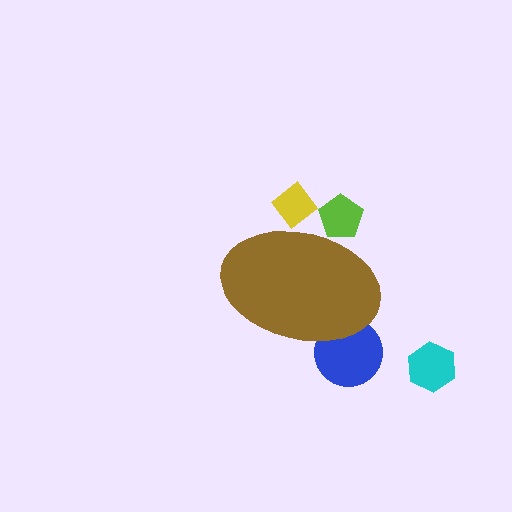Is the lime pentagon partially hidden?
Yes, the lime pentagon is partially hidden behind the brown ellipse.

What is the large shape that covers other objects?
A brown ellipse.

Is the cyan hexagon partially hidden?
No, the cyan hexagon is fully visible.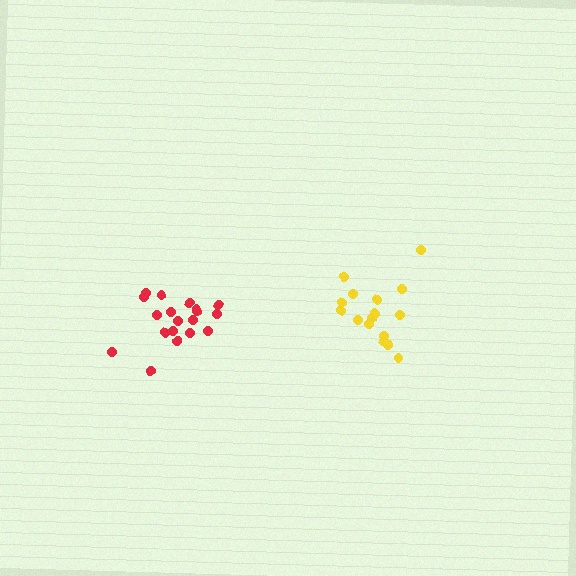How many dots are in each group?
Group 1: 19 dots, Group 2: 16 dots (35 total).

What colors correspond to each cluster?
The clusters are colored: red, yellow.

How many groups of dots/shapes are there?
There are 2 groups.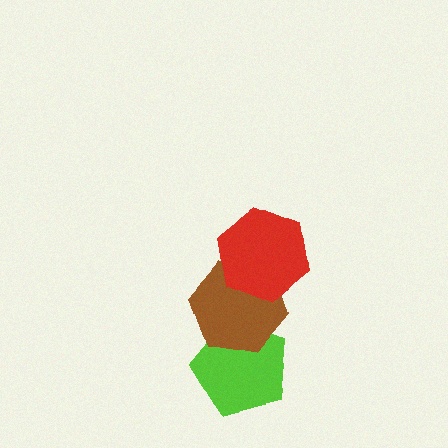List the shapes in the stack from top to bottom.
From top to bottom: the red hexagon, the brown hexagon, the lime pentagon.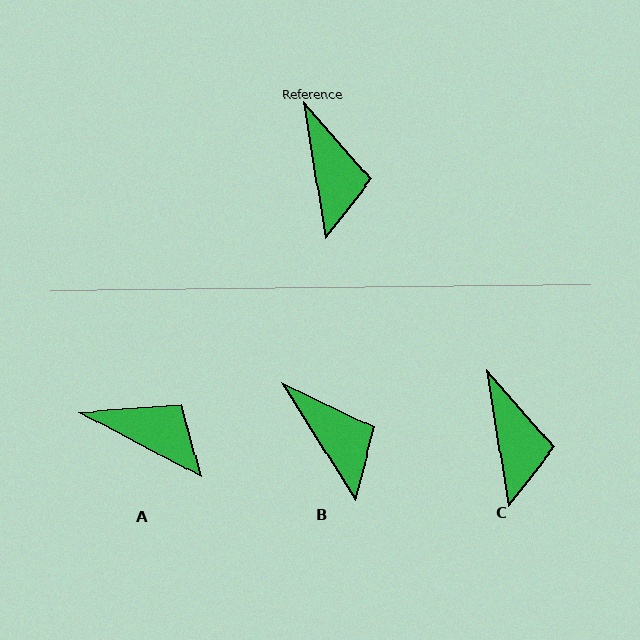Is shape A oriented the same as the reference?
No, it is off by about 53 degrees.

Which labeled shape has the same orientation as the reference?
C.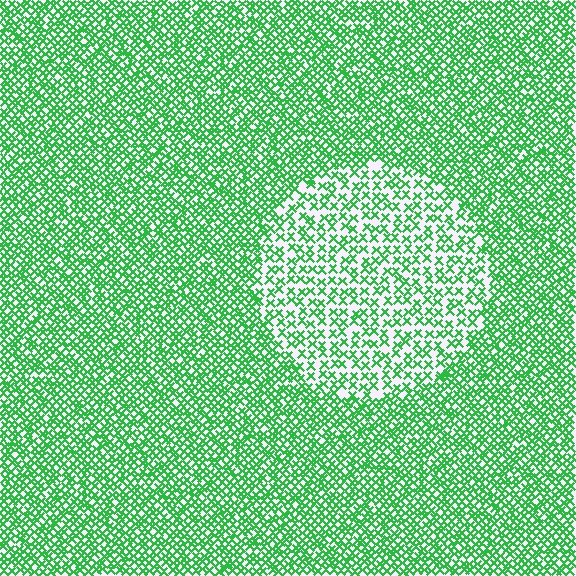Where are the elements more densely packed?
The elements are more densely packed outside the circle boundary.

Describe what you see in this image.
The image contains small green elements arranged at two different densities. A circle-shaped region is visible where the elements are less densely packed than the surrounding area.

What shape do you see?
I see a circle.